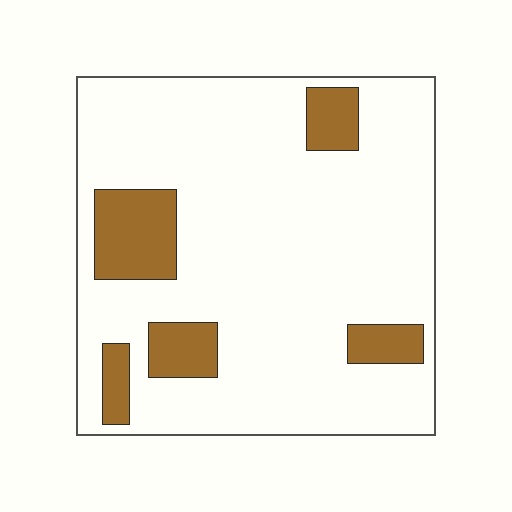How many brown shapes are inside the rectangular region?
5.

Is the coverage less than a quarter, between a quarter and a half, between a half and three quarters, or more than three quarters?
Less than a quarter.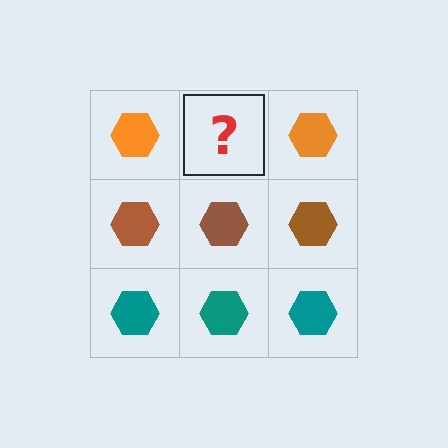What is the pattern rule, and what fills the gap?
The rule is that each row has a consistent color. The gap should be filled with an orange hexagon.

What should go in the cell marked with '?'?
The missing cell should contain an orange hexagon.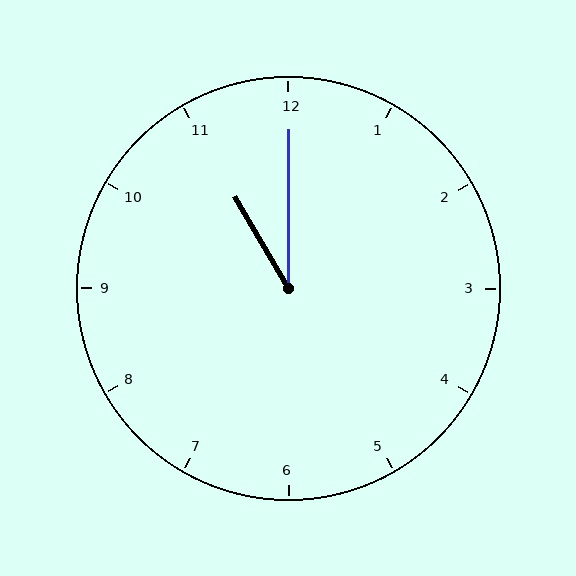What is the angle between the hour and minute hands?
Approximately 30 degrees.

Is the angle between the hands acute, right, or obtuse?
It is acute.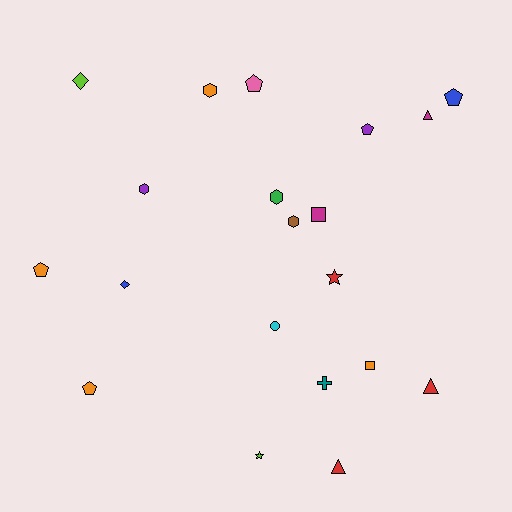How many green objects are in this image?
There is 1 green object.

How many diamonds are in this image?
There are 2 diamonds.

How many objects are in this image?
There are 20 objects.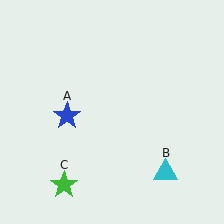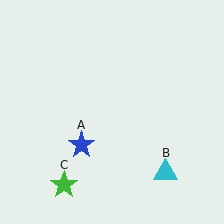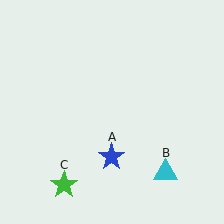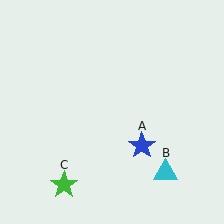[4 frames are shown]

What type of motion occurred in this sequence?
The blue star (object A) rotated counterclockwise around the center of the scene.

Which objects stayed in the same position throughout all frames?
Cyan triangle (object B) and green star (object C) remained stationary.